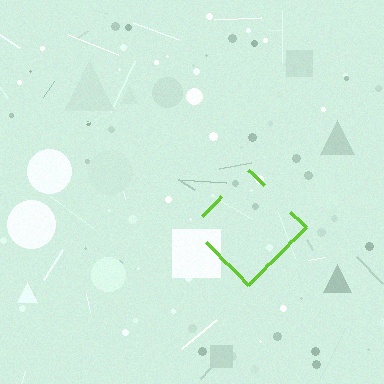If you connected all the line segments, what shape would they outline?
They would outline a diamond.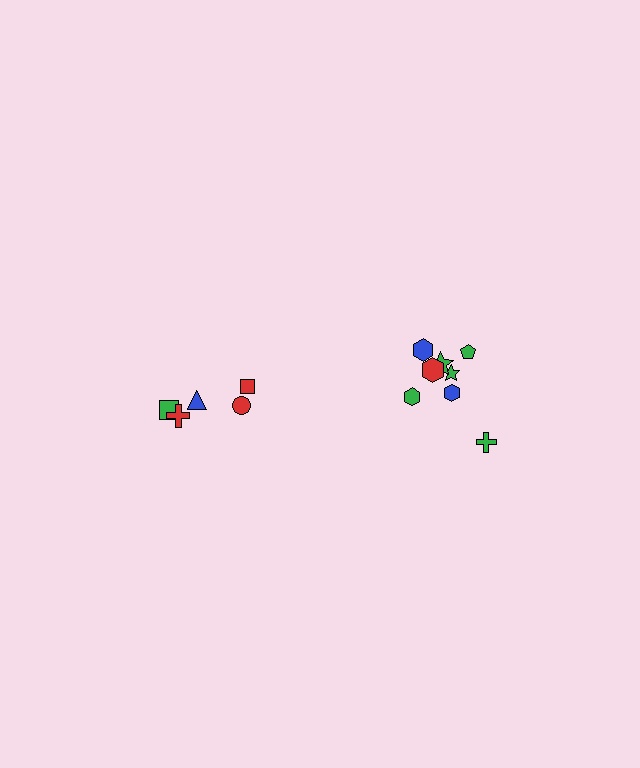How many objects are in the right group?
There are 8 objects.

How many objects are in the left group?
There are 5 objects.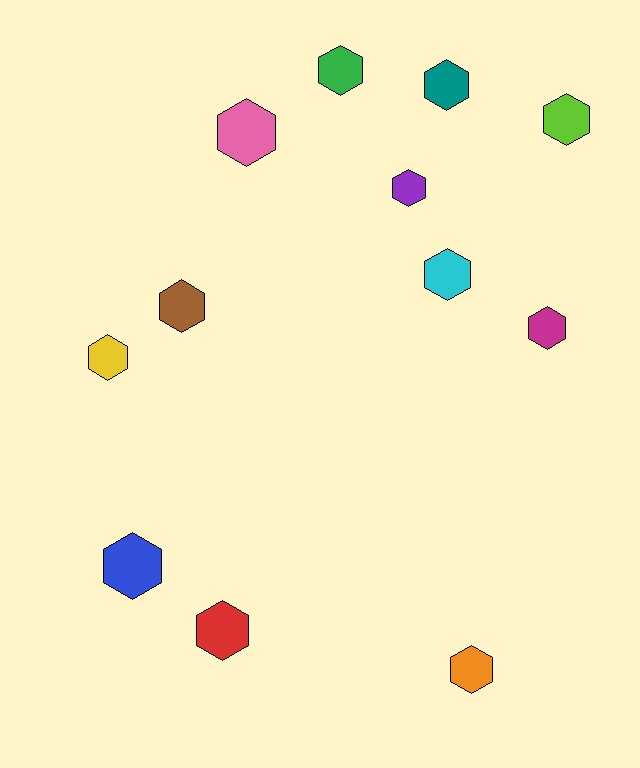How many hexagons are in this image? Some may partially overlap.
There are 12 hexagons.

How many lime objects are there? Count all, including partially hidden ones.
There is 1 lime object.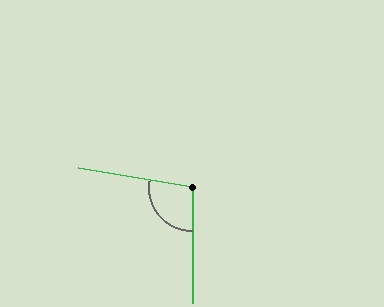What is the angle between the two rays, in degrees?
Approximately 100 degrees.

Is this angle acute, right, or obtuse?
It is obtuse.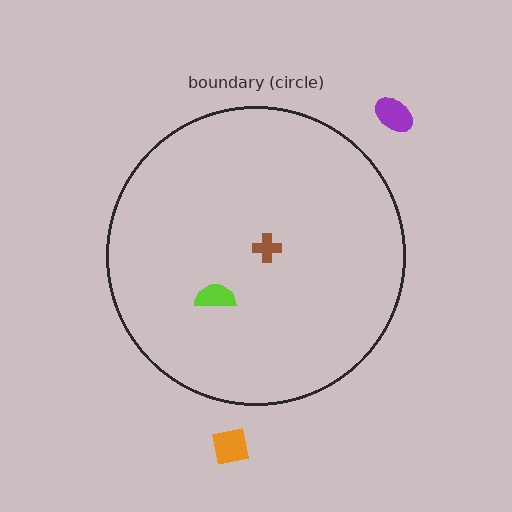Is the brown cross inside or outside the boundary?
Inside.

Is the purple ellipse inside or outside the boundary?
Outside.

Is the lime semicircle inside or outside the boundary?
Inside.